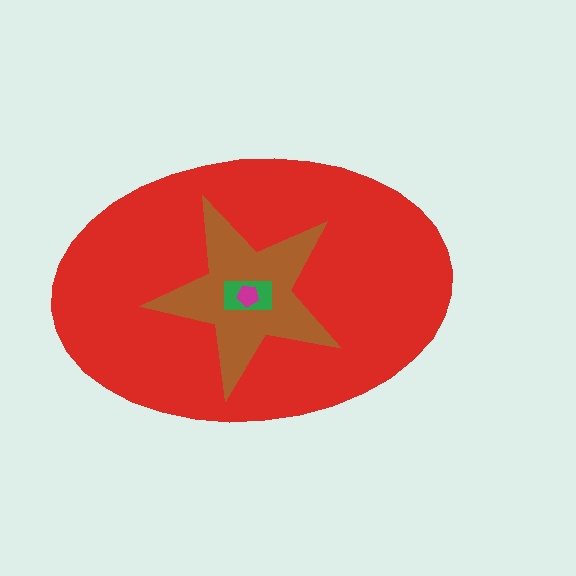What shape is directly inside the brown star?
The green rectangle.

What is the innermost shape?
The magenta pentagon.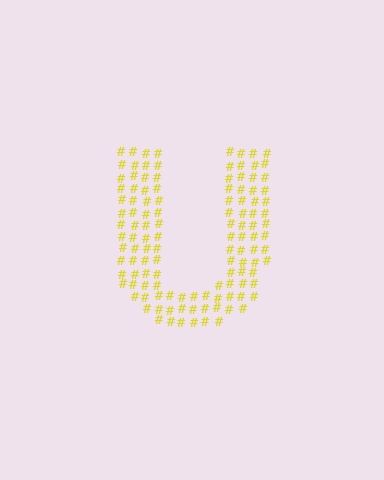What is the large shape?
The large shape is the letter U.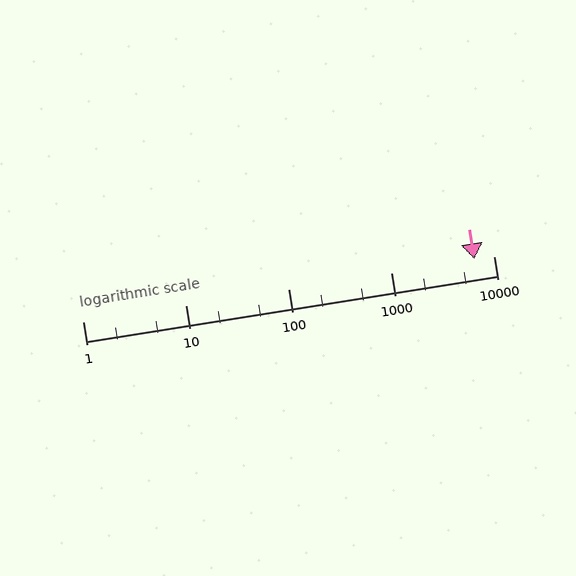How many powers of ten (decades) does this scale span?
The scale spans 4 decades, from 1 to 10000.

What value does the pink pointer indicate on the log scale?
The pointer indicates approximately 6500.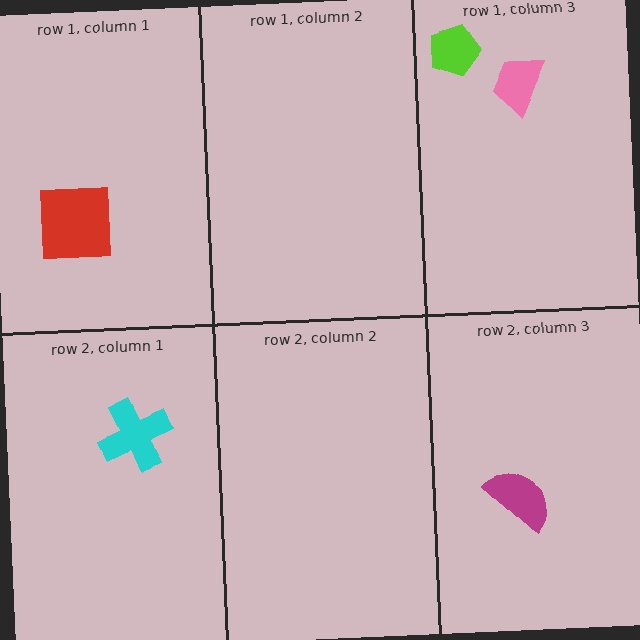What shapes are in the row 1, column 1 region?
The red square.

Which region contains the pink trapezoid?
The row 1, column 3 region.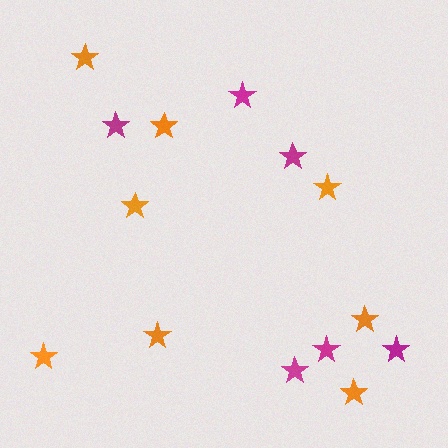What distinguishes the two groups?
There are 2 groups: one group of orange stars (8) and one group of magenta stars (6).